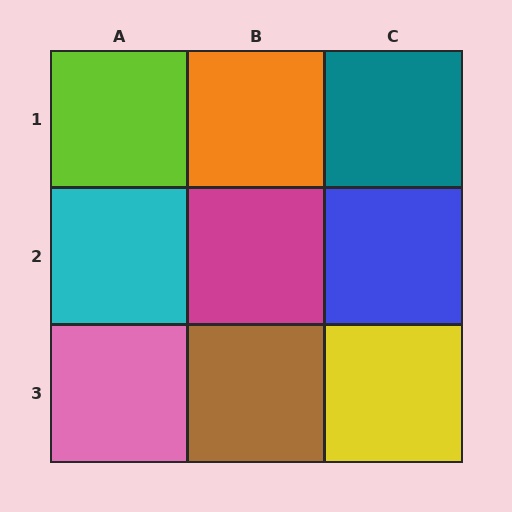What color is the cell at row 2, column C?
Blue.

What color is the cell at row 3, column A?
Pink.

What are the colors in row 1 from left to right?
Lime, orange, teal.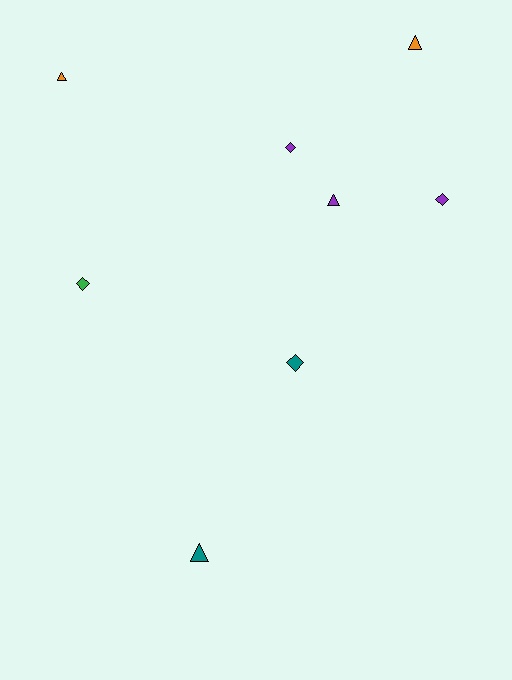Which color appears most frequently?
Purple, with 3 objects.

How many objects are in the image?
There are 8 objects.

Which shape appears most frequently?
Diamond, with 4 objects.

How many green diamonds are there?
There is 1 green diamond.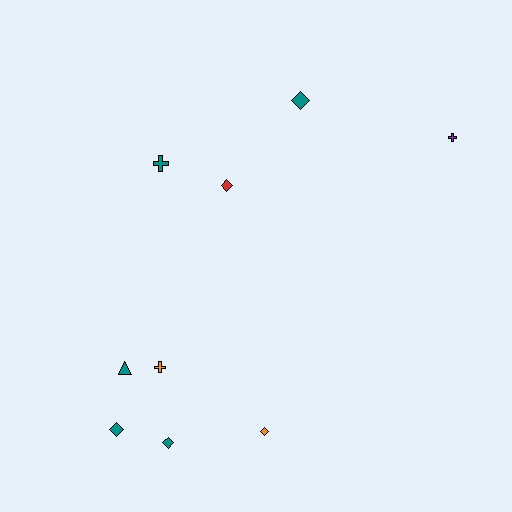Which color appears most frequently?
Teal, with 5 objects.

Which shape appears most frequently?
Diamond, with 5 objects.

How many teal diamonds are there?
There are 3 teal diamonds.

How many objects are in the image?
There are 9 objects.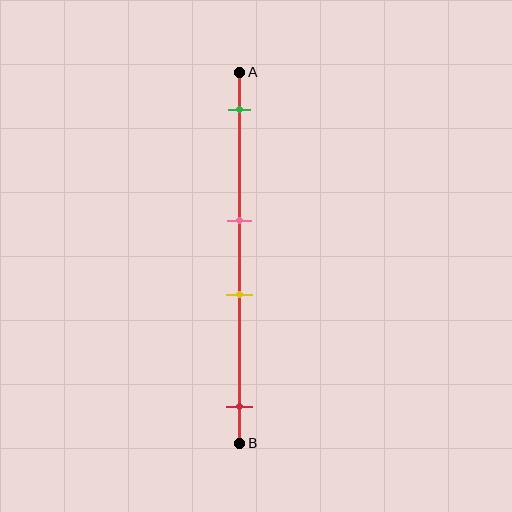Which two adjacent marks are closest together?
The pink and yellow marks are the closest adjacent pair.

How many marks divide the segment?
There are 4 marks dividing the segment.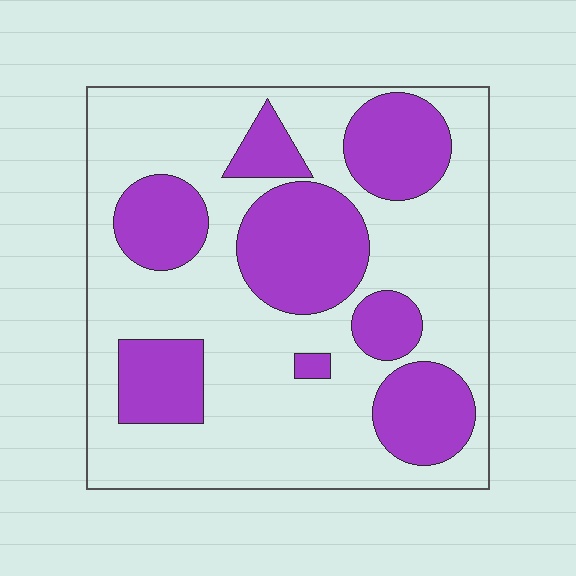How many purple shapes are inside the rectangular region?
8.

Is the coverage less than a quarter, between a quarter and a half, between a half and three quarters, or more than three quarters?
Between a quarter and a half.